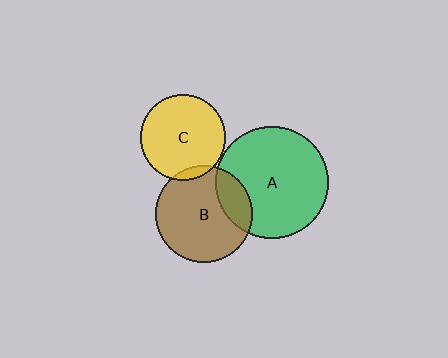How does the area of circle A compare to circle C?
Approximately 1.7 times.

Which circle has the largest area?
Circle A (green).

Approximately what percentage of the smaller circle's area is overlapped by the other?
Approximately 20%.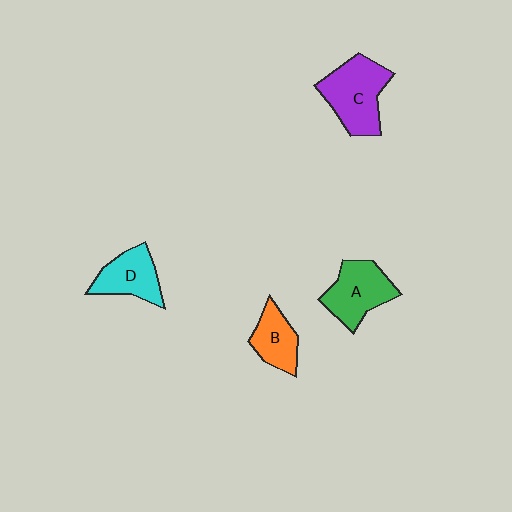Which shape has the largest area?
Shape C (purple).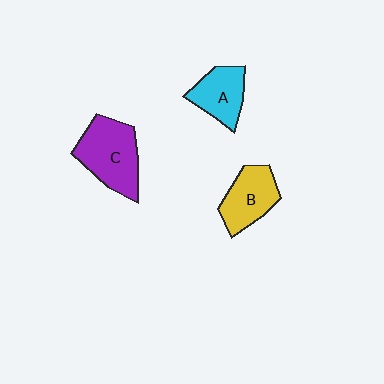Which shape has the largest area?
Shape C (purple).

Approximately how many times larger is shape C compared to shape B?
Approximately 1.4 times.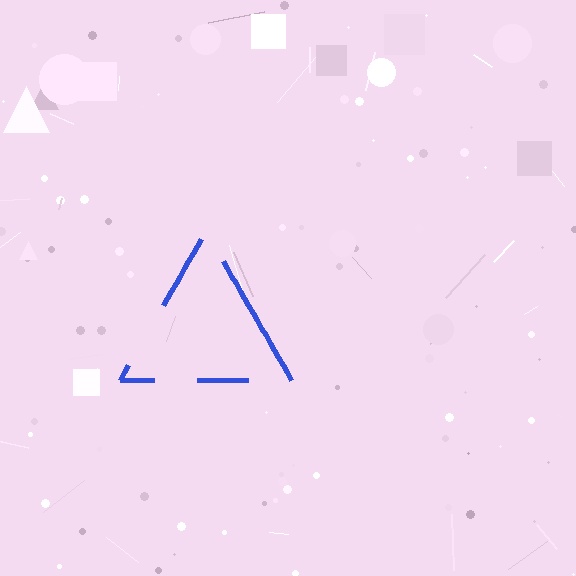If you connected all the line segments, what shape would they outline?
They would outline a triangle.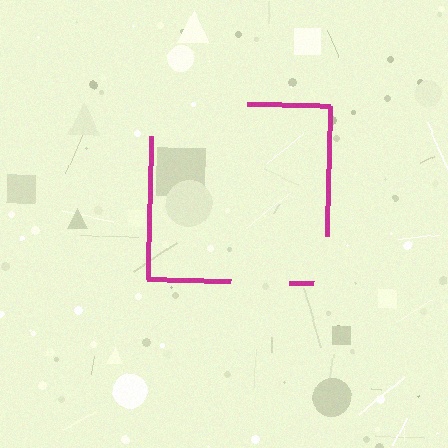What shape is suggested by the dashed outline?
The dashed outline suggests a square.